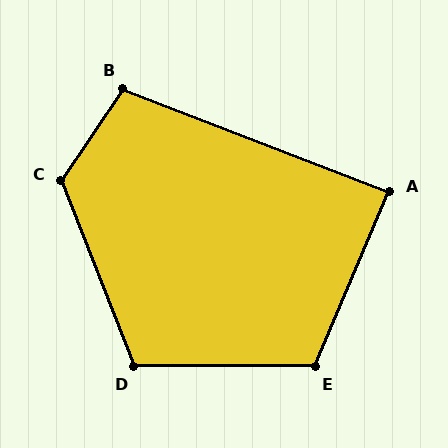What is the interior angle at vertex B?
Approximately 103 degrees (obtuse).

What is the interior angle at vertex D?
Approximately 111 degrees (obtuse).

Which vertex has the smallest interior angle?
A, at approximately 88 degrees.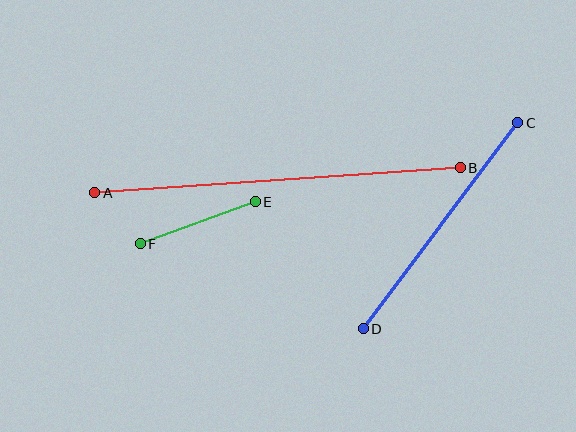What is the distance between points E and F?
The distance is approximately 123 pixels.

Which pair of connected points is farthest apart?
Points A and B are farthest apart.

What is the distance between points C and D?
The distance is approximately 257 pixels.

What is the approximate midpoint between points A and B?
The midpoint is at approximately (278, 180) pixels.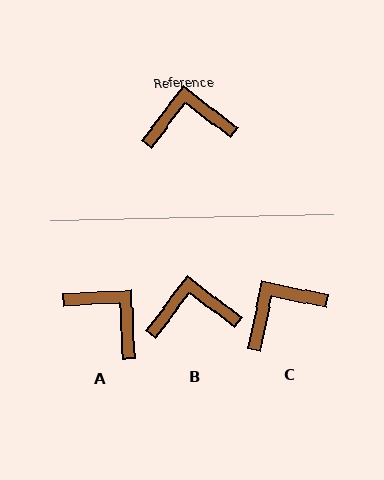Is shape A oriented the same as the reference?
No, it is off by about 50 degrees.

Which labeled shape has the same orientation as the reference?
B.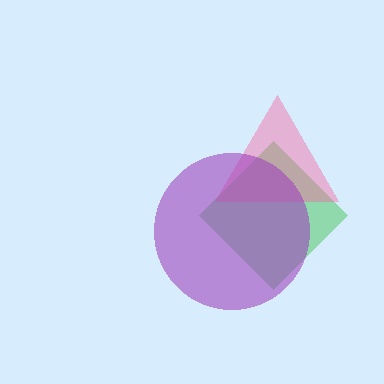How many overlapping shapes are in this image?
There are 3 overlapping shapes in the image.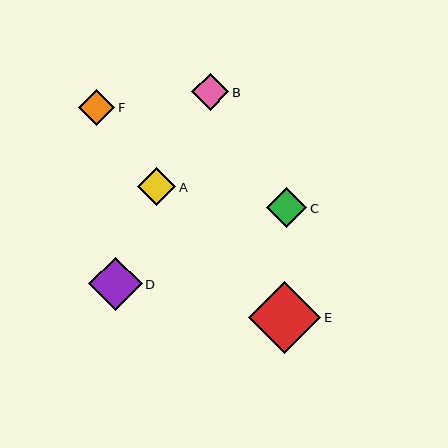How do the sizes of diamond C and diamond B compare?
Diamond C and diamond B are approximately the same size.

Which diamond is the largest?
Diamond E is the largest with a size of approximately 73 pixels.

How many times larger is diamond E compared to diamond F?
Diamond E is approximately 2.0 times the size of diamond F.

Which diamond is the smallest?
Diamond F is the smallest with a size of approximately 36 pixels.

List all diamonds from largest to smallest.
From largest to smallest: E, D, C, A, B, F.